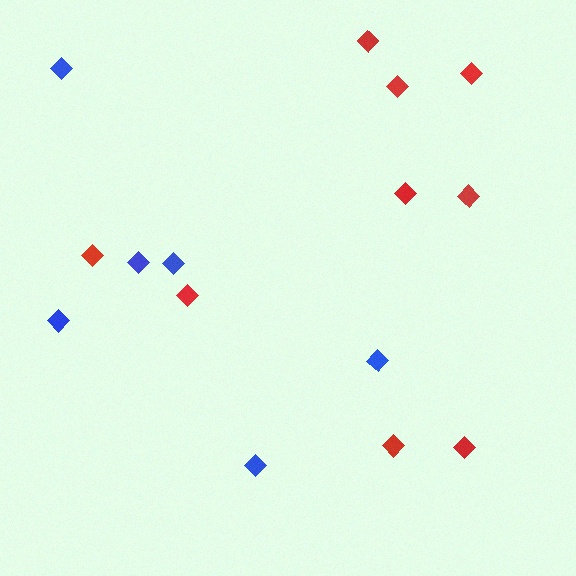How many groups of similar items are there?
There are 2 groups: one group of blue diamonds (6) and one group of red diamonds (9).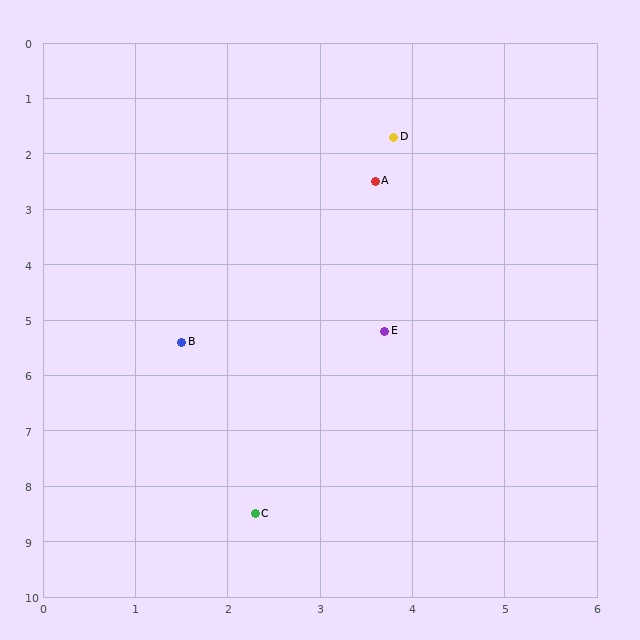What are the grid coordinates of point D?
Point D is at approximately (3.8, 1.7).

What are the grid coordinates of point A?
Point A is at approximately (3.6, 2.5).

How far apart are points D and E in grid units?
Points D and E are about 3.5 grid units apart.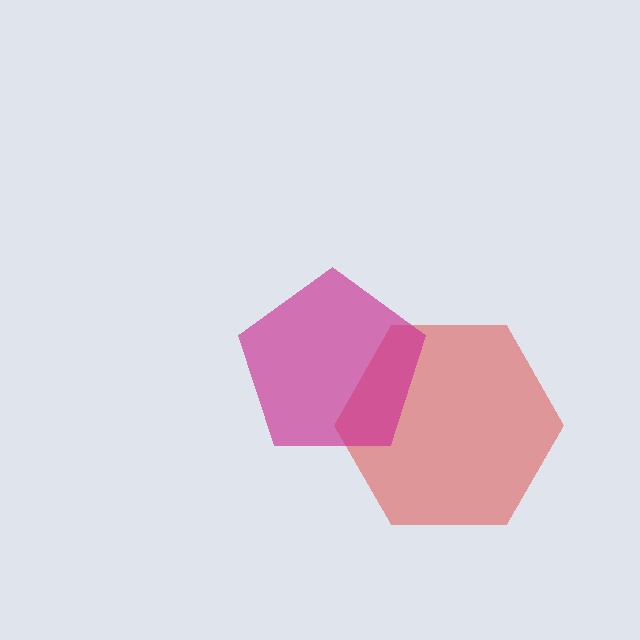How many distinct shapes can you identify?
There are 2 distinct shapes: a red hexagon, a magenta pentagon.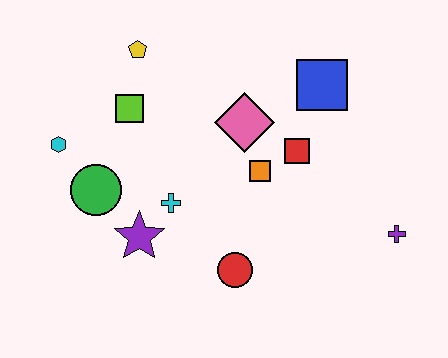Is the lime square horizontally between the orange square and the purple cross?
No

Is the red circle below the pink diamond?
Yes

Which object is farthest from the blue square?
The cyan hexagon is farthest from the blue square.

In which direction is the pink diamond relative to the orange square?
The pink diamond is above the orange square.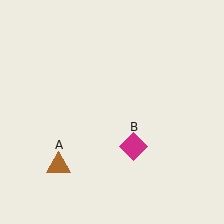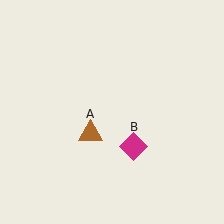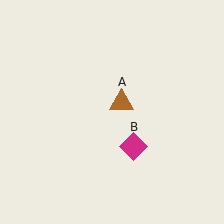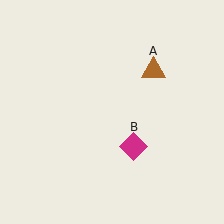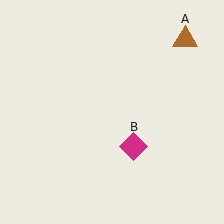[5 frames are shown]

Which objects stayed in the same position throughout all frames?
Magenta diamond (object B) remained stationary.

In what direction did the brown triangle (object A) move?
The brown triangle (object A) moved up and to the right.